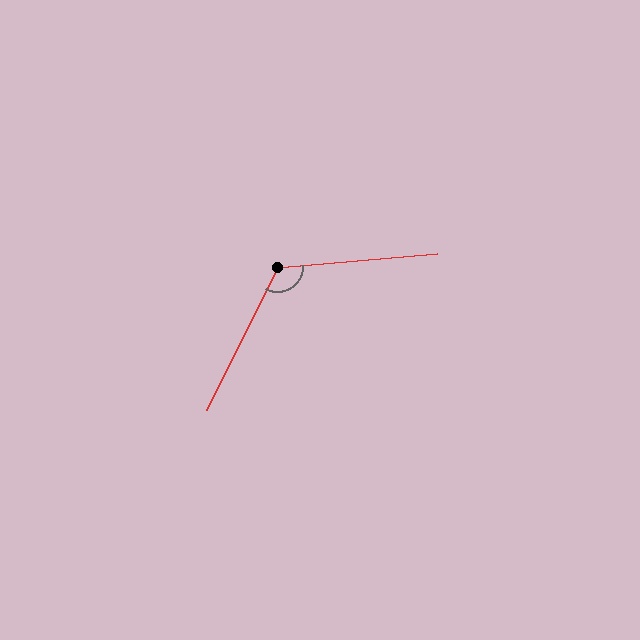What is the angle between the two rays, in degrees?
Approximately 121 degrees.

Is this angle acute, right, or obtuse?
It is obtuse.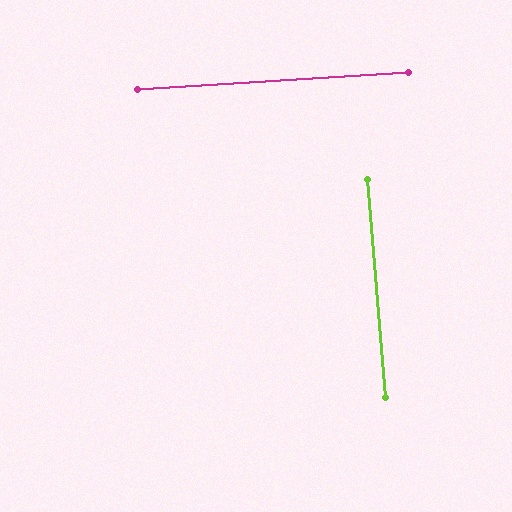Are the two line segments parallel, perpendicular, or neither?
Perpendicular — they meet at approximately 89°.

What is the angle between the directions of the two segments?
Approximately 89 degrees.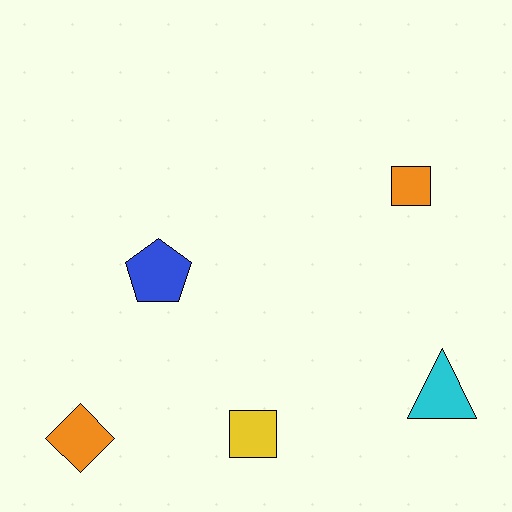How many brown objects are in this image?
There are no brown objects.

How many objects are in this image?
There are 5 objects.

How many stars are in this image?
There are no stars.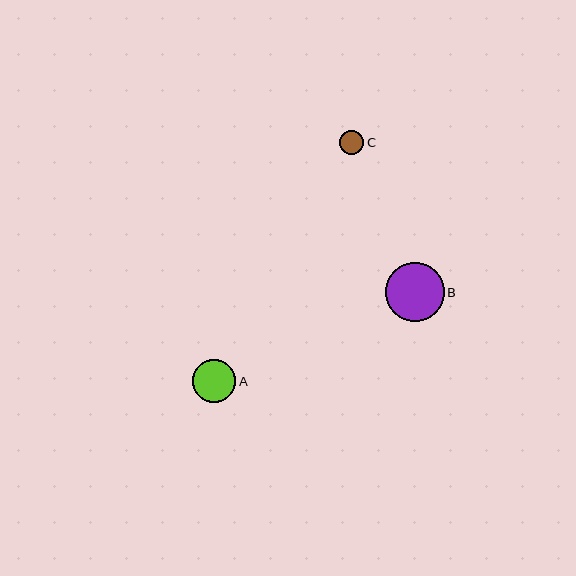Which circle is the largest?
Circle B is the largest with a size of approximately 59 pixels.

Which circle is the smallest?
Circle C is the smallest with a size of approximately 24 pixels.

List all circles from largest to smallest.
From largest to smallest: B, A, C.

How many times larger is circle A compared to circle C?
Circle A is approximately 1.8 times the size of circle C.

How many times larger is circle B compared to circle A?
Circle B is approximately 1.4 times the size of circle A.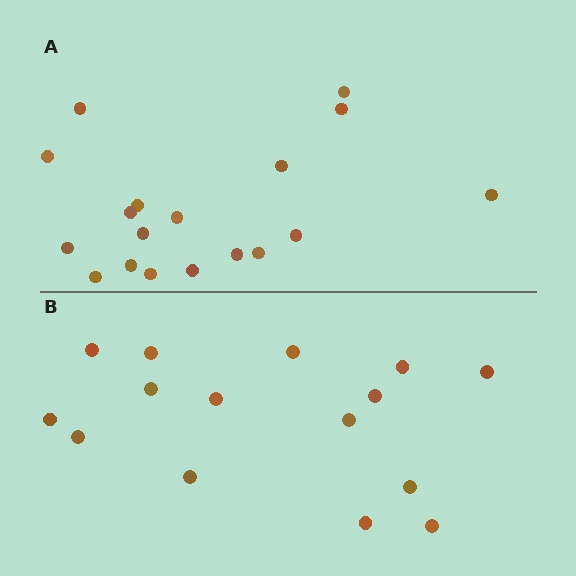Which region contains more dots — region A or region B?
Region A (the top region) has more dots.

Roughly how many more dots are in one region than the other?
Region A has just a few more — roughly 2 or 3 more dots than region B.